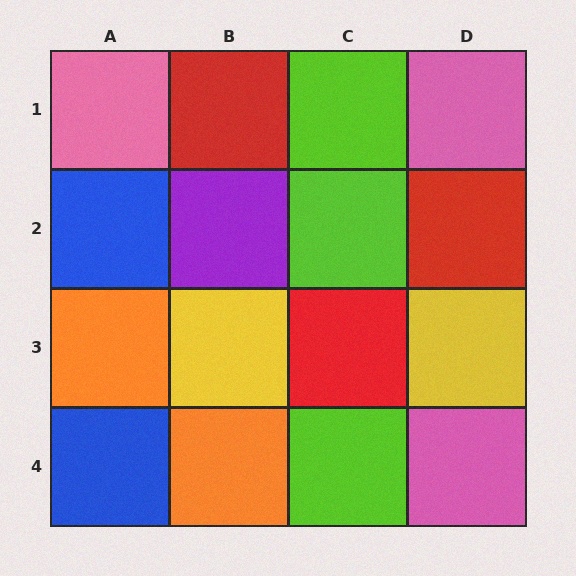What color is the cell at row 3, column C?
Red.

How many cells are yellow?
2 cells are yellow.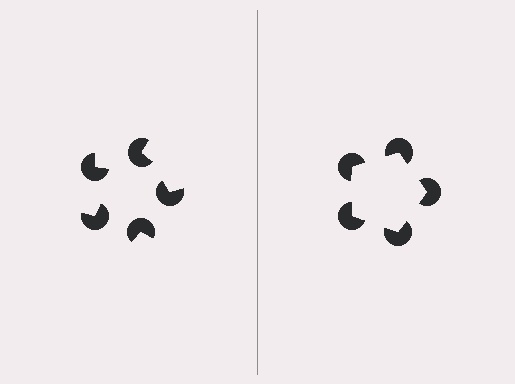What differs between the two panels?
The pac-man discs are positioned identically on both sides; only the wedge orientations differ. On the right they align to a pentagon; on the left they are misaligned.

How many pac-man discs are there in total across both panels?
10 — 5 on each side.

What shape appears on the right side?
An illusory pentagon.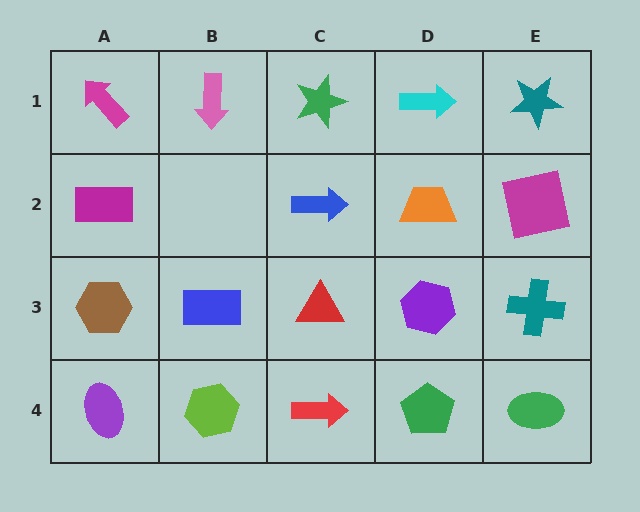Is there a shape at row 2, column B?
No, that cell is empty.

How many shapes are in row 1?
5 shapes.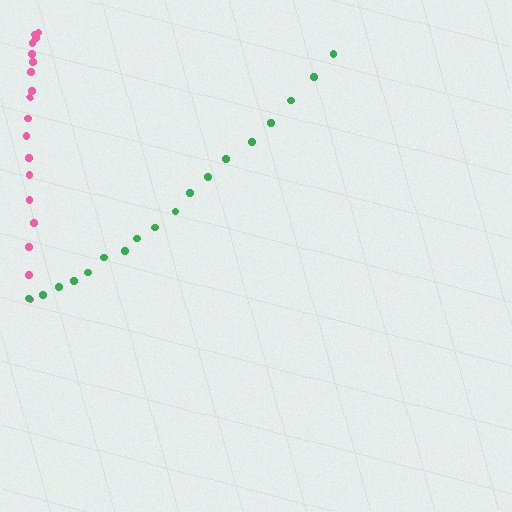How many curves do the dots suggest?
There are 2 distinct paths.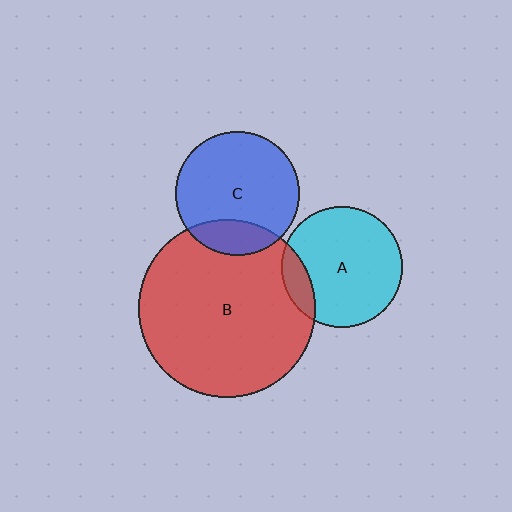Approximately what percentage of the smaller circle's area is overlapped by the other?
Approximately 20%.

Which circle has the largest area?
Circle B (red).